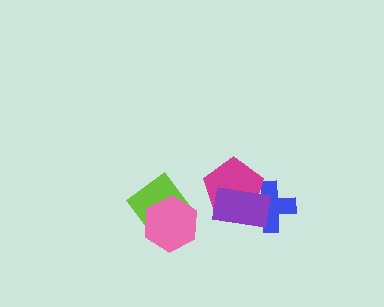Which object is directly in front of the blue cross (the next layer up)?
The magenta pentagon is directly in front of the blue cross.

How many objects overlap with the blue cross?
2 objects overlap with the blue cross.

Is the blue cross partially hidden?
Yes, it is partially covered by another shape.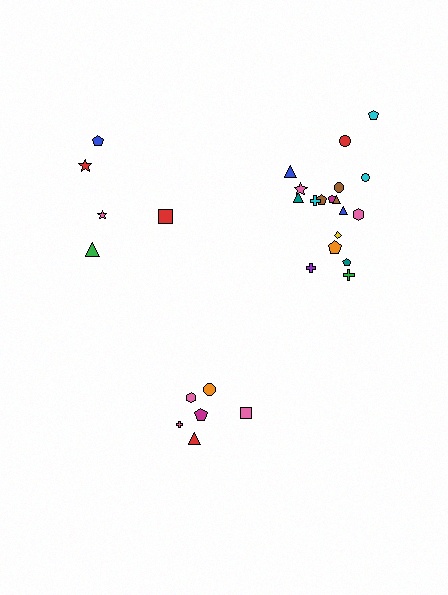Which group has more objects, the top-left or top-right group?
The top-right group.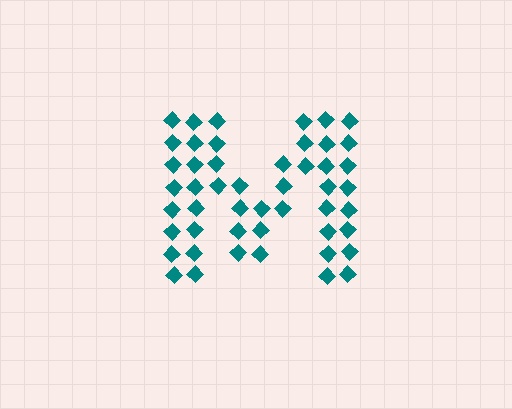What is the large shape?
The large shape is the letter M.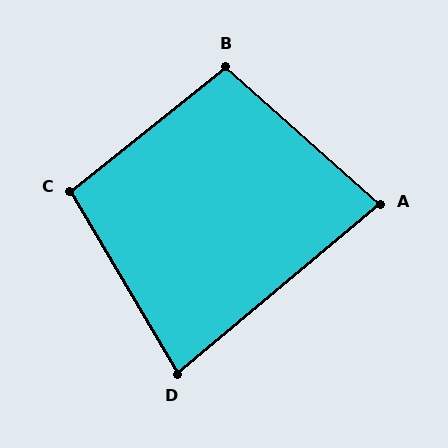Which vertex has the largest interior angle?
B, at approximately 99 degrees.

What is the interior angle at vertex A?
Approximately 82 degrees (acute).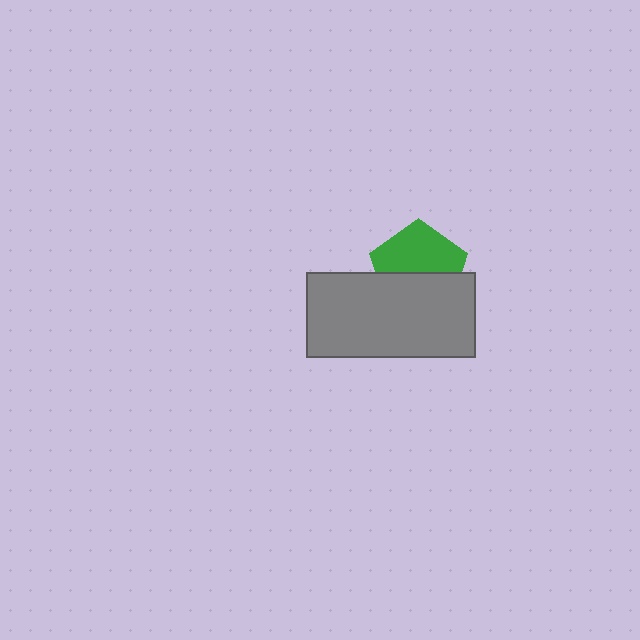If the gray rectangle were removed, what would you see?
You would see the complete green pentagon.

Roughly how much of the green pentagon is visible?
About half of it is visible (roughly 53%).